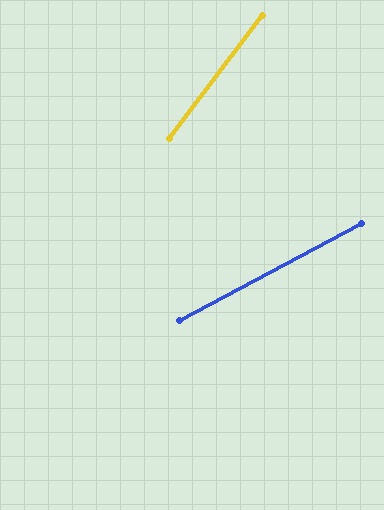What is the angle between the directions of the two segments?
Approximately 25 degrees.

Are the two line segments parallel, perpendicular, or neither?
Neither parallel nor perpendicular — they differ by about 25°.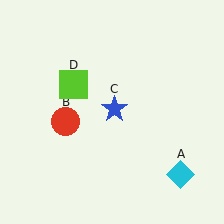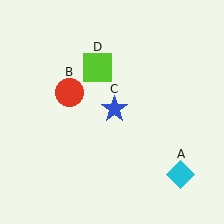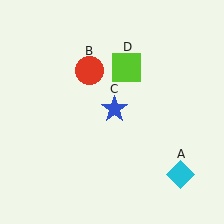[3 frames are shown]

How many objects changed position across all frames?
2 objects changed position: red circle (object B), lime square (object D).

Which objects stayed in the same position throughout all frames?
Cyan diamond (object A) and blue star (object C) remained stationary.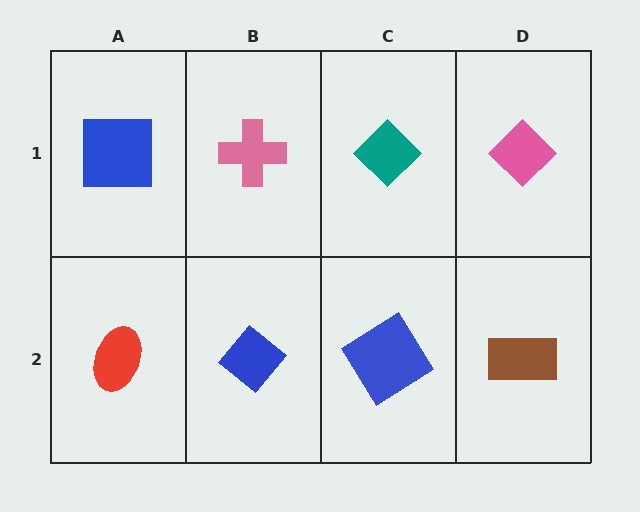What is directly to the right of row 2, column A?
A blue diamond.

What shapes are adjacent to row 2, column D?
A pink diamond (row 1, column D), a blue diamond (row 2, column C).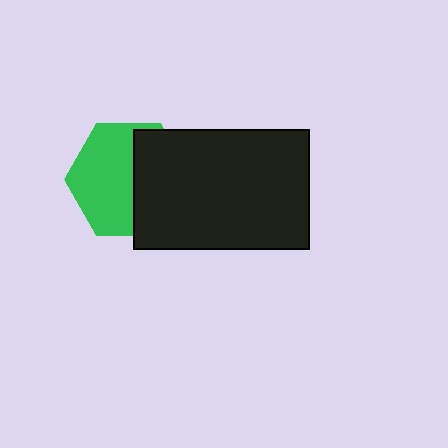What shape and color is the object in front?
The object in front is a black rectangle.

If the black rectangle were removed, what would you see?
You would see the complete green hexagon.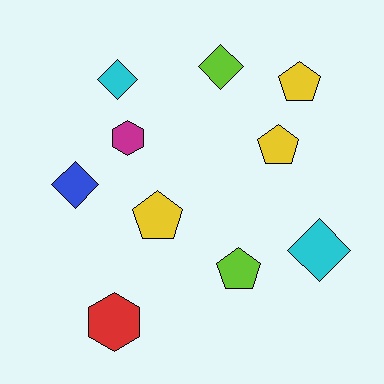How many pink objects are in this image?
There are no pink objects.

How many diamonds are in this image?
There are 4 diamonds.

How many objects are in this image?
There are 10 objects.